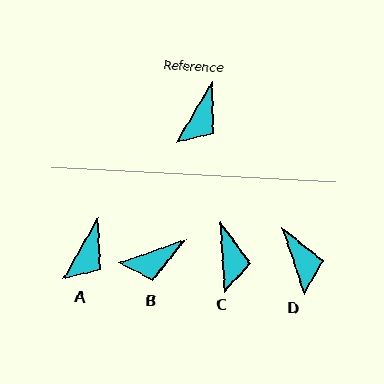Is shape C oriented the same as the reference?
No, it is off by about 34 degrees.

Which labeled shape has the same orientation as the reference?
A.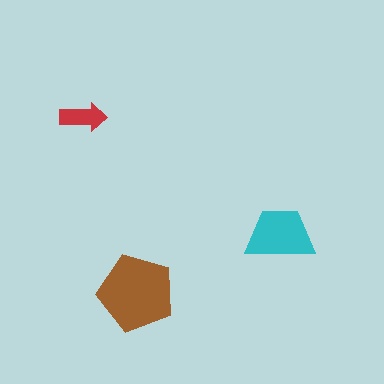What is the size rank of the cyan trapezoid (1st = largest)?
2nd.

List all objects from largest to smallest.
The brown pentagon, the cyan trapezoid, the red arrow.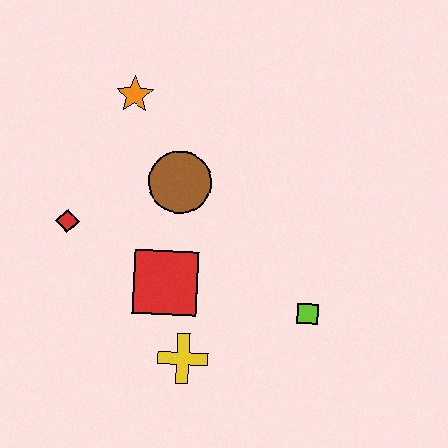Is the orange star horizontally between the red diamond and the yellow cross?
Yes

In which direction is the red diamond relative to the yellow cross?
The red diamond is above the yellow cross.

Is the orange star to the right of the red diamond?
Yes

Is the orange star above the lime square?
Yes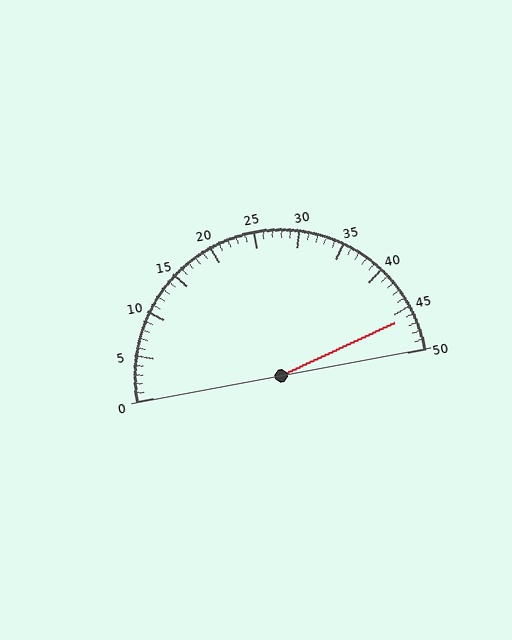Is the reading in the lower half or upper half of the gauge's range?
The reading is in the upper half of the range (0 to 50).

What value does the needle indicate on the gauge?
The needle indicates approximately 46.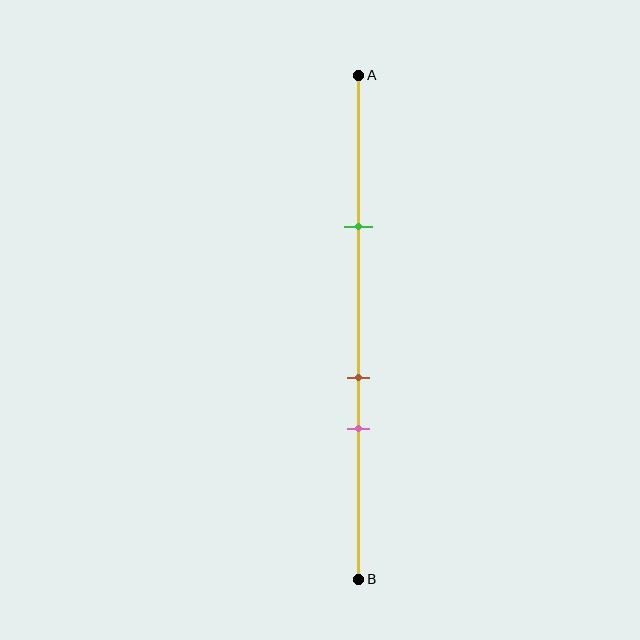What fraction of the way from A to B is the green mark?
The green mark is approximately 30% (0.3) of the way from A to B.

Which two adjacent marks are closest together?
The brown and pink marks are the closest adjacent pair.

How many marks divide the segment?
There are 3 marks dividing the segment.